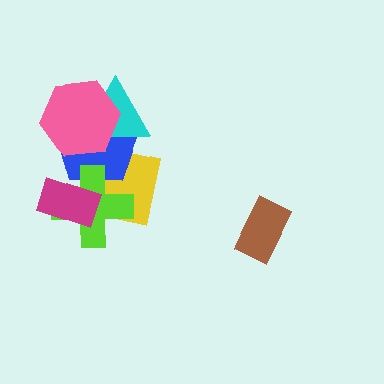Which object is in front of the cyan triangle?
The pink hexagon is in front of the cyan triangle.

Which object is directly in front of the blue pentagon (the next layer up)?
The lime cross is directly in front of the blue pentagon.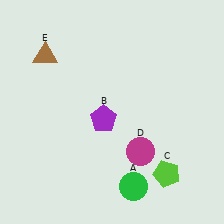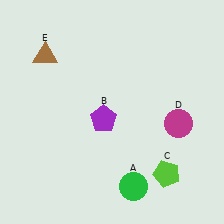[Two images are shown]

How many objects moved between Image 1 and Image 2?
1 object moved between the two images.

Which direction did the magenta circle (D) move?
The magenta circle (D) moved right.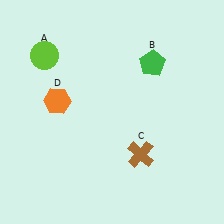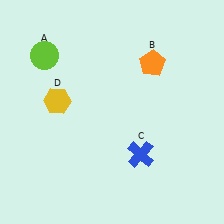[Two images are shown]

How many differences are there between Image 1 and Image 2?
There are 3 differences between the two images.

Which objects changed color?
B changed from green to orange. C changed from brown to blue. D changed from orange to yellow.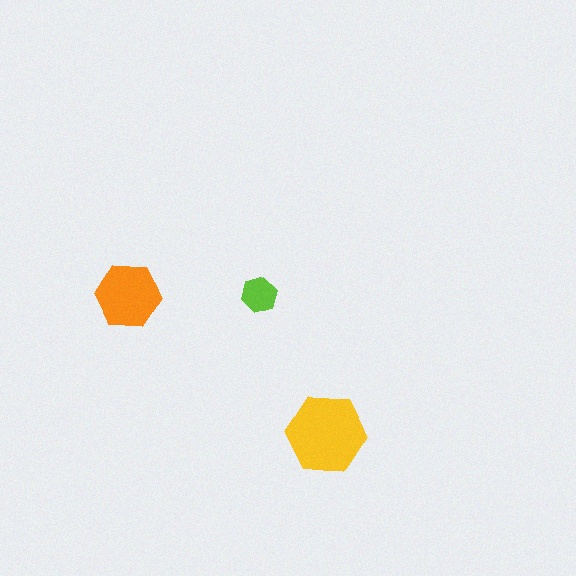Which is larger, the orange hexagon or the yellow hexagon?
The yellow one.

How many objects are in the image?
There are 3 objects in the image.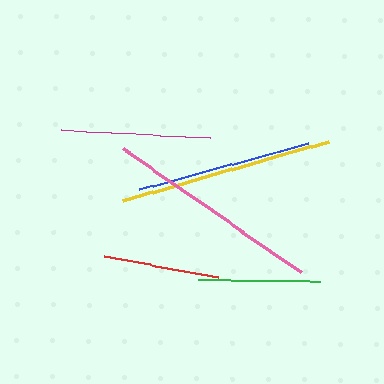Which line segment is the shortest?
The red line is the shortest at approximately 116 pixels.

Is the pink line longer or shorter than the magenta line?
The pink line is longer than the magenta line.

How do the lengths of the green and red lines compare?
The green and red lines are approximately the same length.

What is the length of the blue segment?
The blue segment is approximately 174 pixels long.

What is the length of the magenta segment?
The magenta segment is approximately 149 pixels long.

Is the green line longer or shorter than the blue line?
The blue line is longer than the green line.